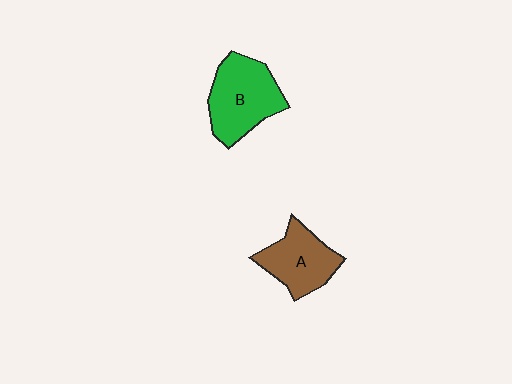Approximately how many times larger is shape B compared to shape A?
Approximately 1.2 times.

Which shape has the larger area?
Shape B (green).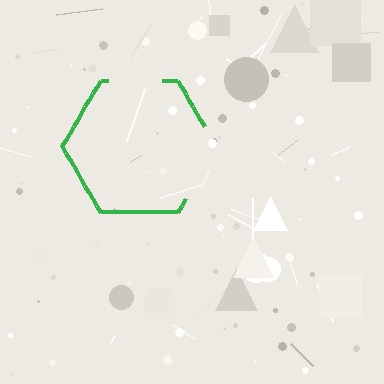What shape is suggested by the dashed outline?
The dashed outline suggests a hexagon.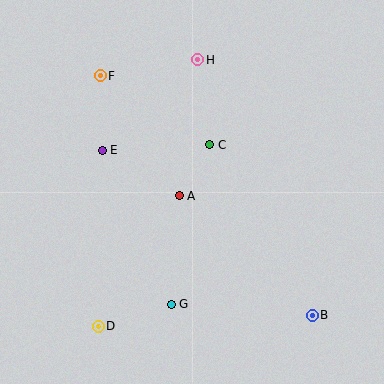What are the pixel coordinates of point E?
Point E is at (102, 150).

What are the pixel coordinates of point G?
Point G is at (171, 304).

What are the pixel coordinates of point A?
Point A is at (179, 196).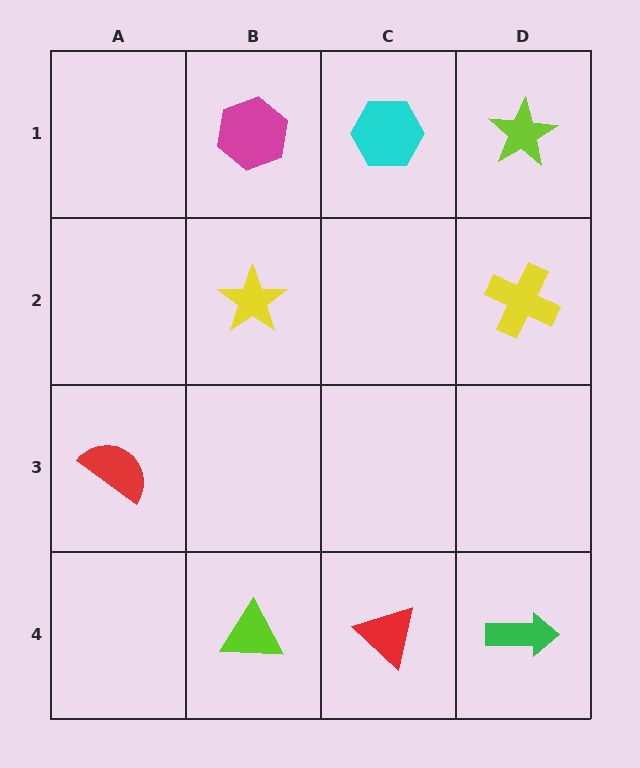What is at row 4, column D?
A green arrow.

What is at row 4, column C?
A red triangle.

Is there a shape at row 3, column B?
No, that cell is empty.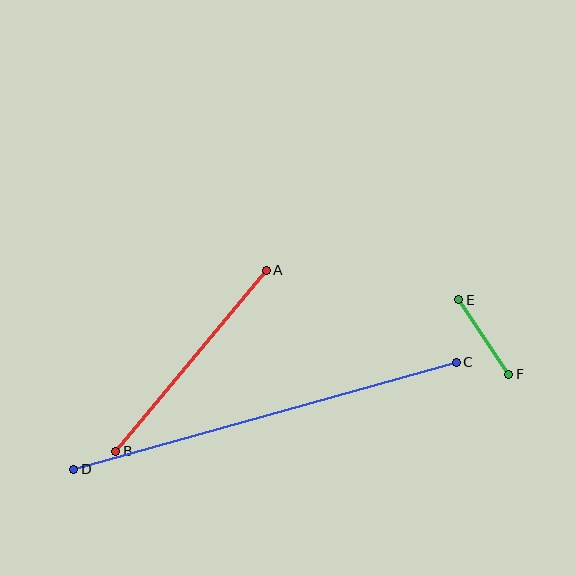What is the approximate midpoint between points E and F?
The midpoint is at approximately (484, 337) pixels.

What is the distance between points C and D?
The distance is approximately 397 pixels.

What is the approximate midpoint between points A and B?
The midpoint is at approximately (191, 361) pixels.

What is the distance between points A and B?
The distance is approximately 236 pixels.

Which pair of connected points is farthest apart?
Points C and D are farthest apart.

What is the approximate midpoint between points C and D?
The midpoint is at approximately (265, 416) pixels.